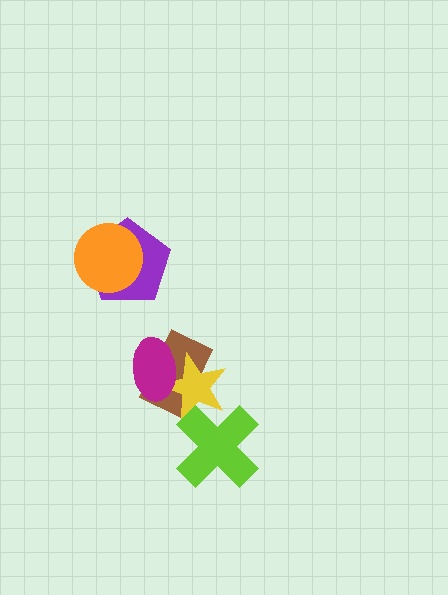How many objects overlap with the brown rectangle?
2 objects overlap with the brown rectangle.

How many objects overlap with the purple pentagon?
1 object overlaps with the purple pentagon.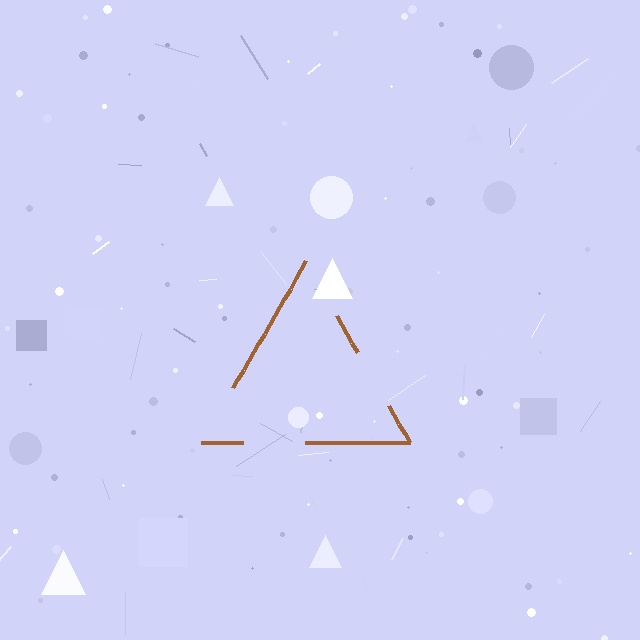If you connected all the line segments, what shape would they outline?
They would outline a triangle.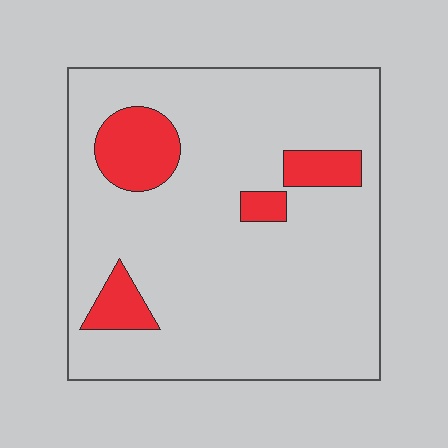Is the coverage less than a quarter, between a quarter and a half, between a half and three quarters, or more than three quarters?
Less than a quarter.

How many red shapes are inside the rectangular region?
4.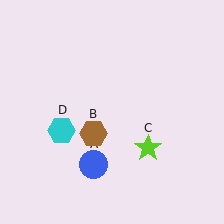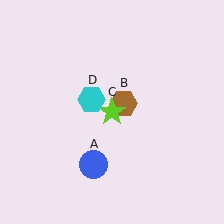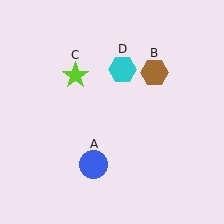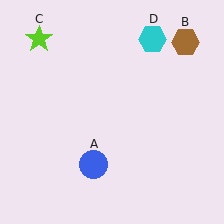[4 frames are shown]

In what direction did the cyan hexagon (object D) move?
The cyan hexagon (object D) moved up and to the right.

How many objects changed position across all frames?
3 objects changed position: brown hexagon (object B), lime star (object C), cyan hexagon (object D).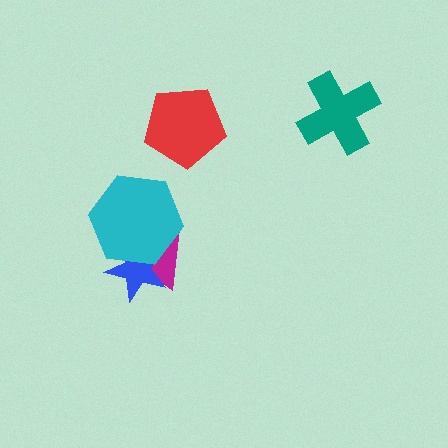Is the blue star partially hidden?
Yes, it is partially covered by another shape.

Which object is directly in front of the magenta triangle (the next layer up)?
The blue star is directly in front of the magenta triangle.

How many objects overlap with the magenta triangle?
2 objects overlap with the magenta triangle.